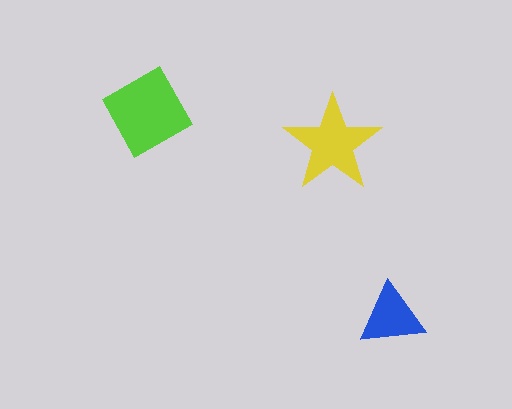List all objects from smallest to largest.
The blue triangle, the yellow star, the lime diamond.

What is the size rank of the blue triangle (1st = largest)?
3rd.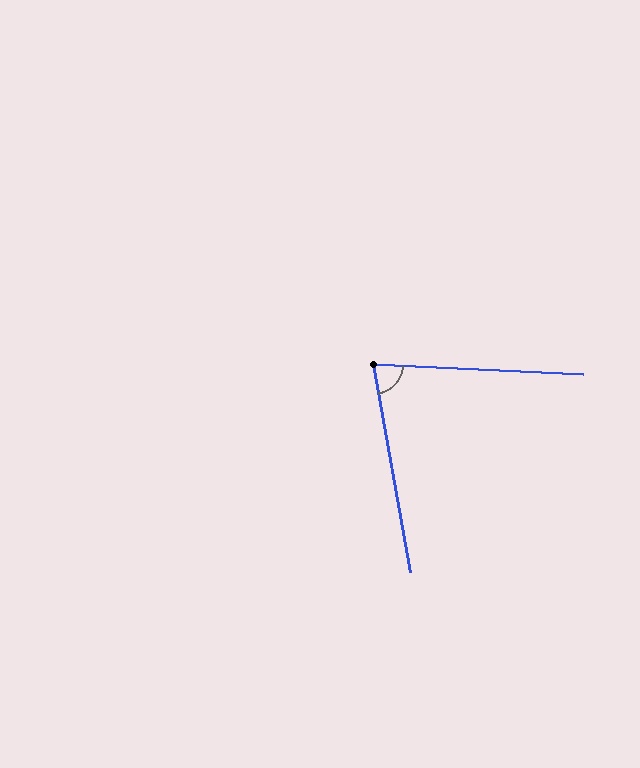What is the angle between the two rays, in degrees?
Approximately 77 degrees.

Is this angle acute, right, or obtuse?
It is acute.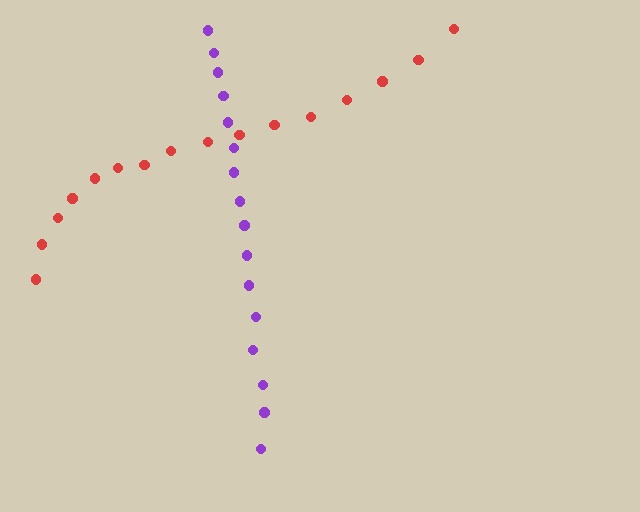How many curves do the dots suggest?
There are 2 distinct paths.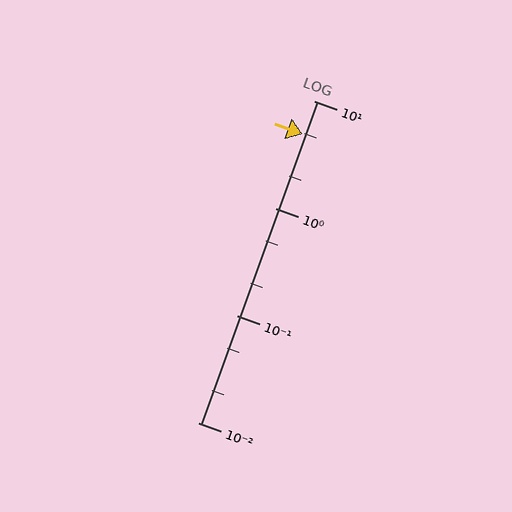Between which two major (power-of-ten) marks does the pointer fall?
The pointer is between 1 and 10.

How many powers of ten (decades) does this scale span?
The scale spans 3 decades, from 0.01 to 10.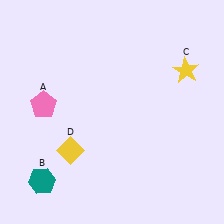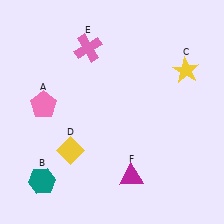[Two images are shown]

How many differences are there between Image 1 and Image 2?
There are 2 differences between the two images.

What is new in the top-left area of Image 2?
A pink cross (E) was added in the top-left area of Image 2.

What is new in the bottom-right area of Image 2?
A magenta triangle (F) was added in the bottom-right area of Image 2.